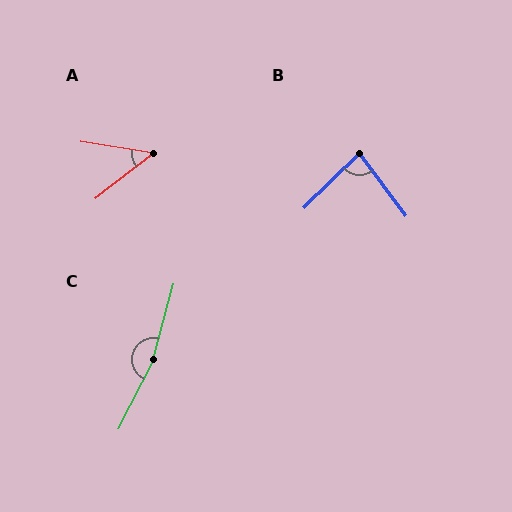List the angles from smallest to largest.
A (47°), B (83°), C (168°).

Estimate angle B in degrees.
Approximately 83 degrees.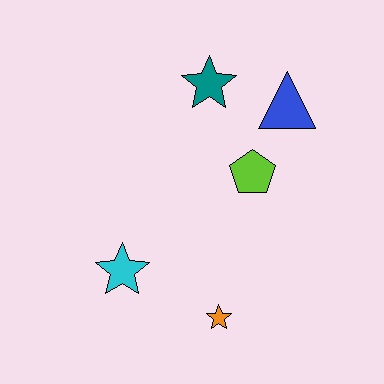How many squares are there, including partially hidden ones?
There are no squares.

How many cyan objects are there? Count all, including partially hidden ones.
There is 1 cyan object.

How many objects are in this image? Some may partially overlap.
There are 5 objects.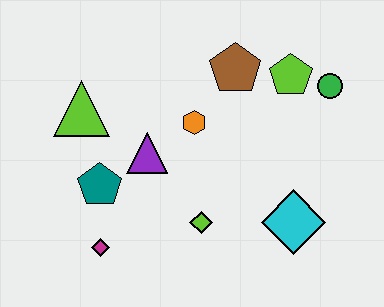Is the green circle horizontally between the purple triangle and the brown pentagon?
No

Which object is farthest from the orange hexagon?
The magenta diamond is farthest from the orange hexagon.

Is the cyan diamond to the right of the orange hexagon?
Yes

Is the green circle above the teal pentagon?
Yes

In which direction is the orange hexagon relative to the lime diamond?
The orange hexagon is above the lime diamond.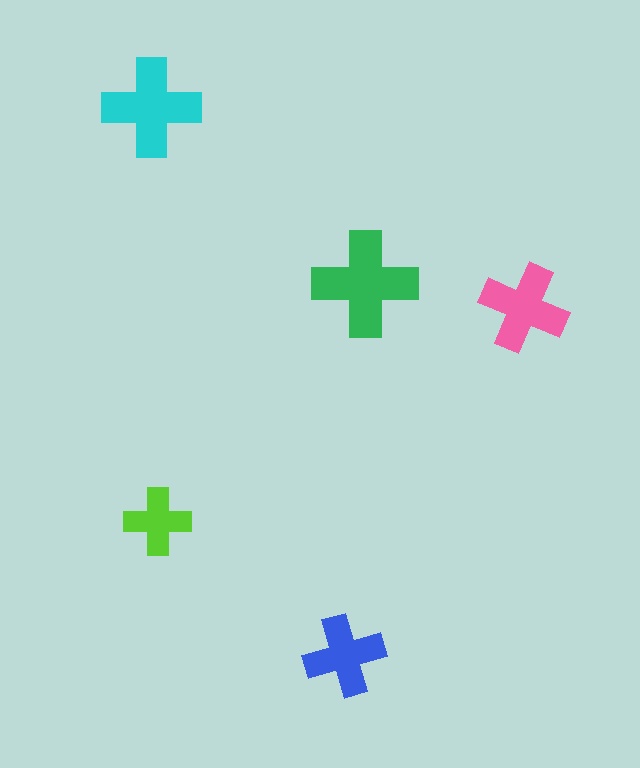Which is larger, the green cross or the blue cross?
The green one.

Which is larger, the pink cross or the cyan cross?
The cyan one.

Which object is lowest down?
The blue cross is bottommost.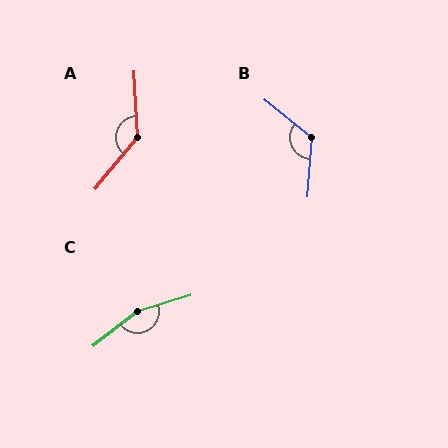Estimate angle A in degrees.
Approximately 137 degrees.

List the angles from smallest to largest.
B (125°), A (137°), C (159°).